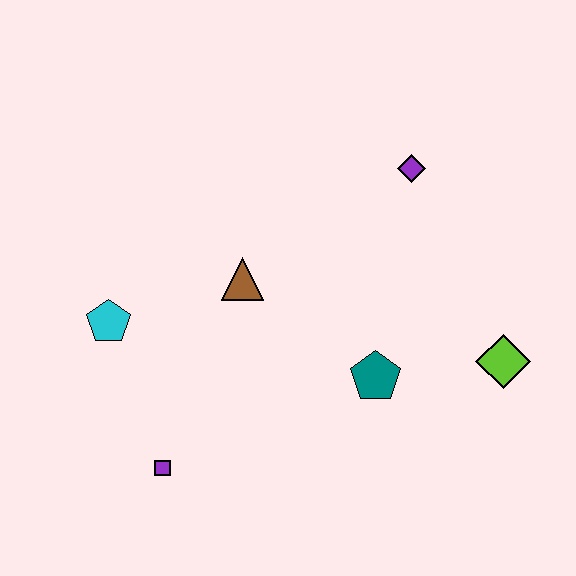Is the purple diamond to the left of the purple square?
No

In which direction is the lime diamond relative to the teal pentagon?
The lime diamond is to the right of the teal pentagon.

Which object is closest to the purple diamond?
The brown triangle is closest to the purple diamond.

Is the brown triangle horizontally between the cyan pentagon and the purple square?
No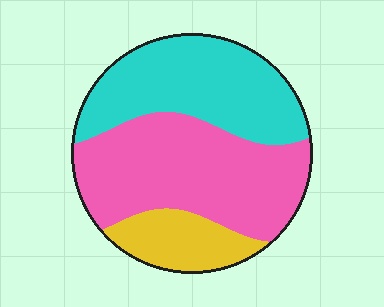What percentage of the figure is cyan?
Cyan covers around 35% of the figure.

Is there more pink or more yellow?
Pink.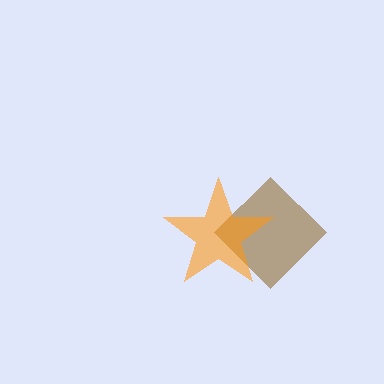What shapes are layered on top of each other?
The layered shapes are: a brown diamond, an orange star.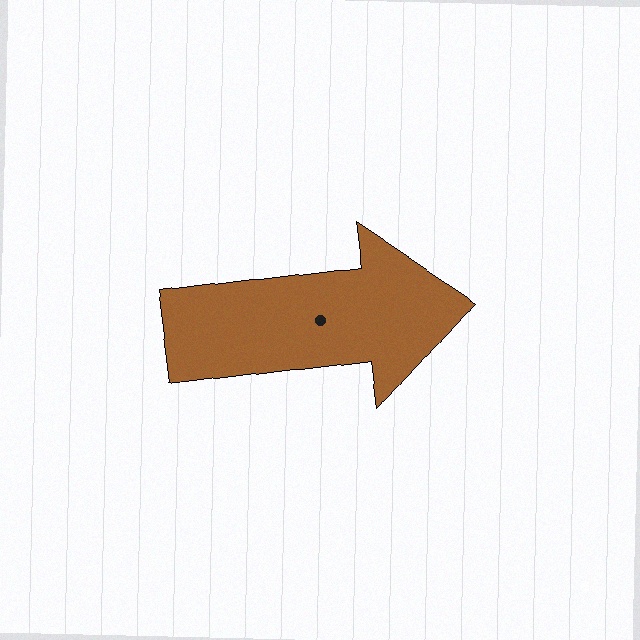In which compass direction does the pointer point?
East.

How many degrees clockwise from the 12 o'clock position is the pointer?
Approximately 83 degrees.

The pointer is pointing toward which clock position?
Roughly 3 o'clock.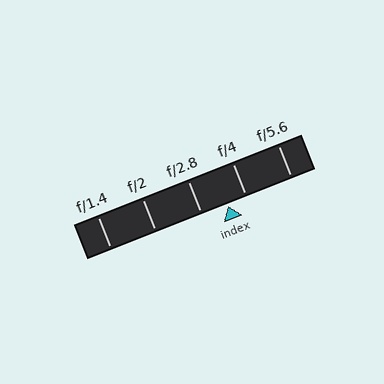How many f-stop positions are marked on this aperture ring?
There are 5 f-stop positions marked.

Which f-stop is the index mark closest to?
The index mark is closest to f/4.